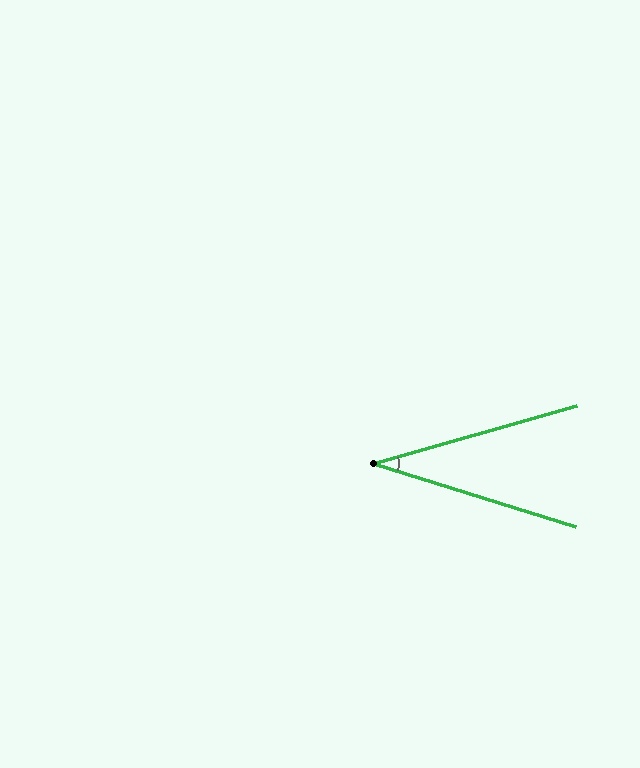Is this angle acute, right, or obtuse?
It is acute.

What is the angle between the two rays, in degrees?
Approximately 33 degrees.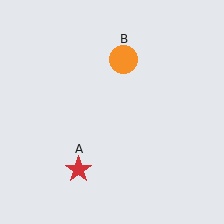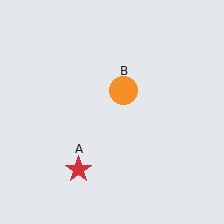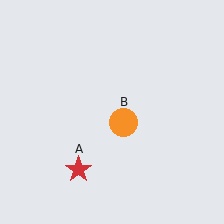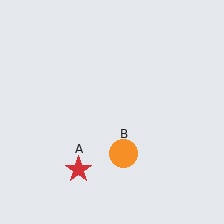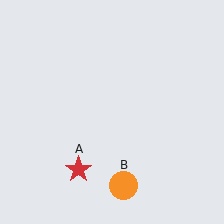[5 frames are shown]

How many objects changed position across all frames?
1 object changed position: orange circle (object B).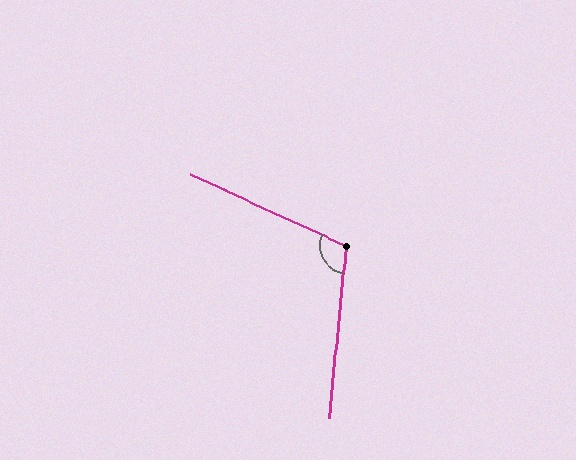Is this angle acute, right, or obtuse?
It is obtuse.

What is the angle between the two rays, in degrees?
Approximately 109 degrees.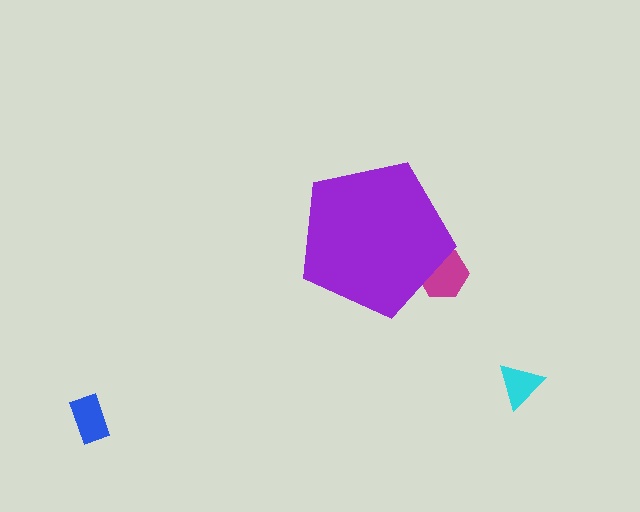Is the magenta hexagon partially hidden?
Yes, the magenta hexagon is partially hidden behind the purple pentagon.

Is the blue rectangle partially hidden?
No, the blue rectangle is fully visible.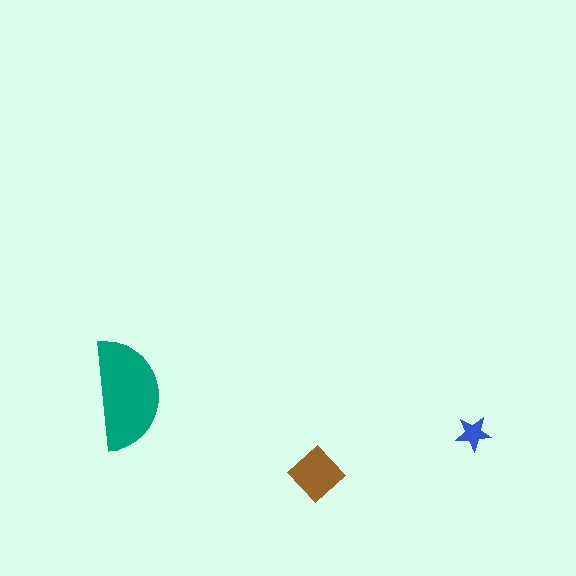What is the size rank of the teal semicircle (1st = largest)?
1st.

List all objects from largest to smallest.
The teal semicircle, the brown diamond, the blue star.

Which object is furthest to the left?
The teal semicircle is leftmost.